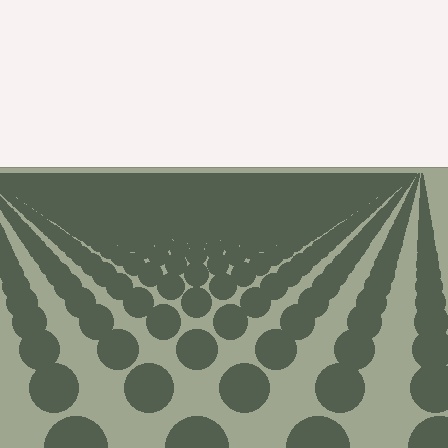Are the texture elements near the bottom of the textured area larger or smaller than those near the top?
Larger. Near the bottom, elements are closer to the viewer and appear at a bigger on-screen size.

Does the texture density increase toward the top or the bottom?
Density increases toward the top.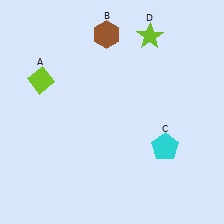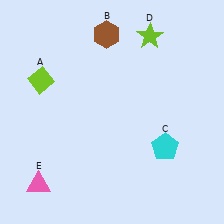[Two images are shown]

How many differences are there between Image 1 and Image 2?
There is 1 difference between the two images.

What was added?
A pink triangle (E) was added in Image 2.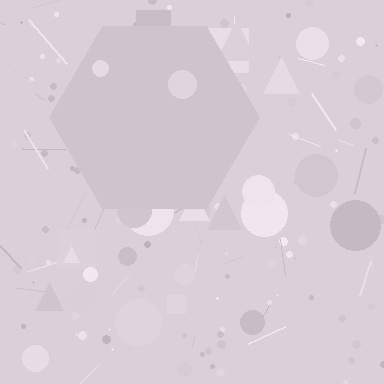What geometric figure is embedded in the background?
A hexagon is embedded in the background.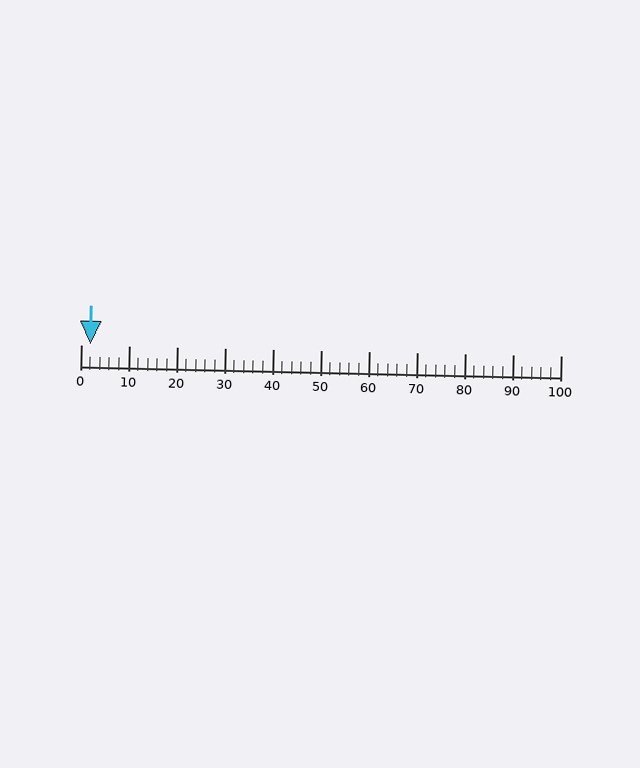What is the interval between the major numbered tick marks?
The major tick marks are spaced 10 units apart.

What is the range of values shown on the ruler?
The ruler shows values from 0 to 100.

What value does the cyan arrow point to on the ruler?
The cyan arrow points to approximately 2.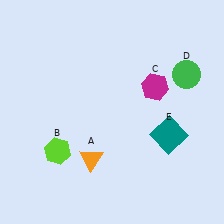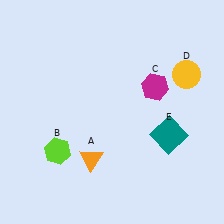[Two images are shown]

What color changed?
The circle (D) changed from green in Image 1 to yellow in Image 2.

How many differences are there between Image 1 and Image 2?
There is 1 difference between the two images.